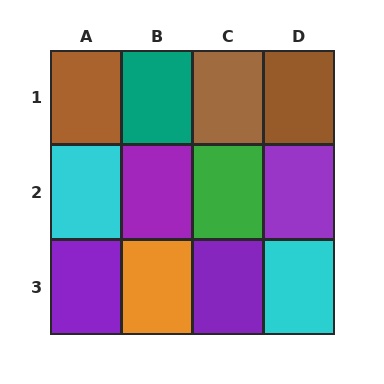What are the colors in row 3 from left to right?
Purple, orange, purple, cyan.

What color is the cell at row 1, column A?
Brown.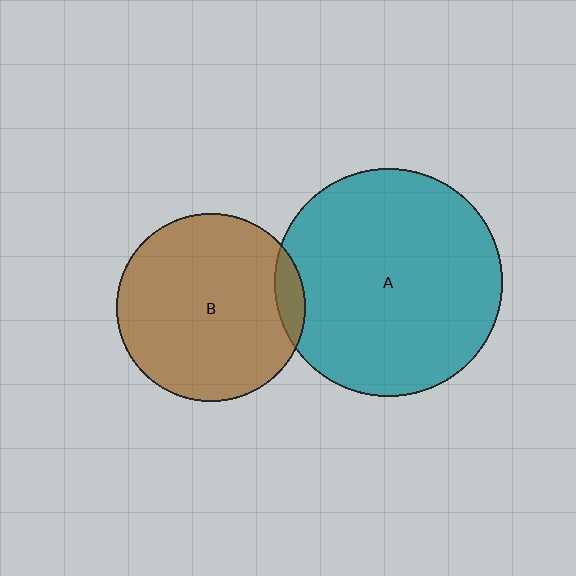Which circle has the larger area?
Circle A (teal).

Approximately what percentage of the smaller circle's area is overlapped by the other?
Approximately 5%.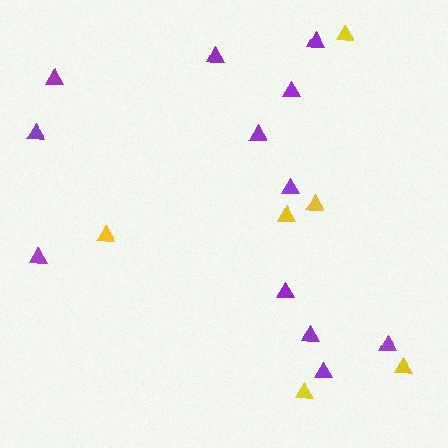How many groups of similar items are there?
There are 2 groups: one group of yellow triangles (6) and one group of purple triangles (12).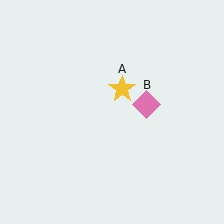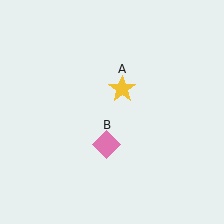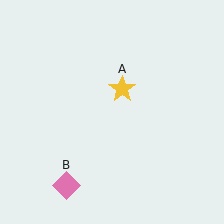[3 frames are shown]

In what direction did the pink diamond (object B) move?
The pink diamond (object B) moved down and to the left.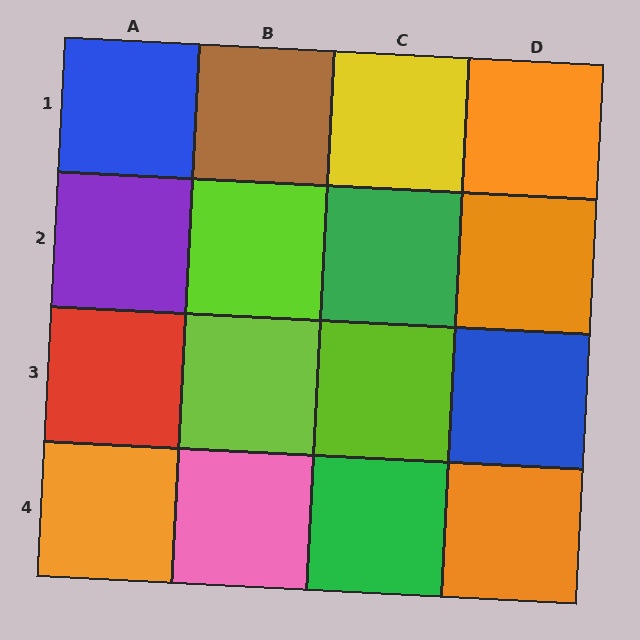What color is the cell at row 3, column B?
Lime.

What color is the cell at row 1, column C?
Yellow.